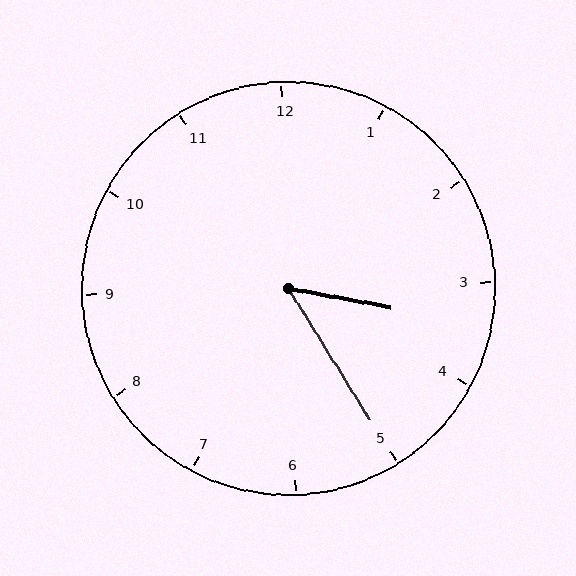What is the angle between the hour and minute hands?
Approximately 48 degrees.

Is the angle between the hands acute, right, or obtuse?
It is acute.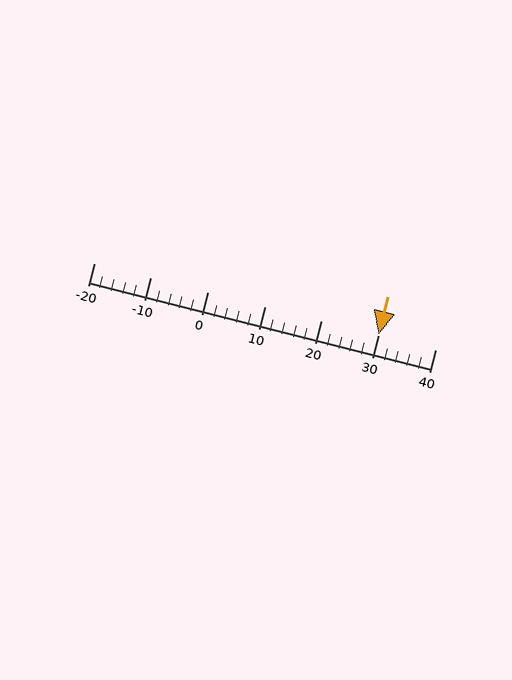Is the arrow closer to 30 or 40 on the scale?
The arrow is closer to 30.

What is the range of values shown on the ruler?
The ruler shows values from -20 to 40.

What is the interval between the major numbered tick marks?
The major tick marks are spaced 10 units apart.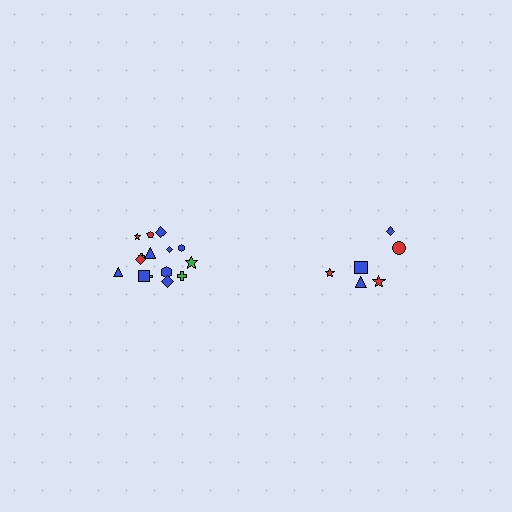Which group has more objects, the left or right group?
The left group.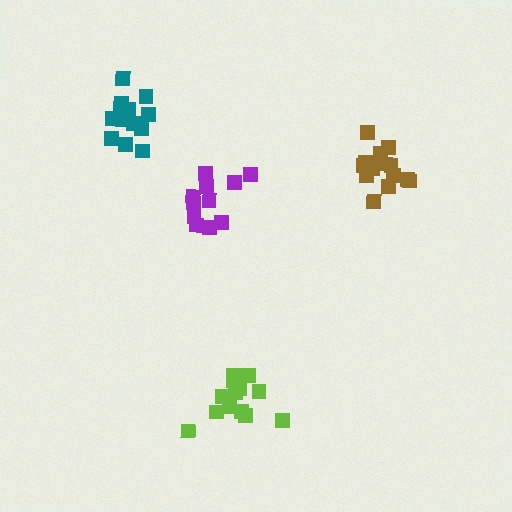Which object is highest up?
The teal cluster is topmost.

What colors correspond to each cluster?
The clusters are colored: lime, teal, purple, brown.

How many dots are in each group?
Group 1: 16 dots, Group 2: 14 dots, Group 3: 11 dots, Group 4: 16 dots (57 total).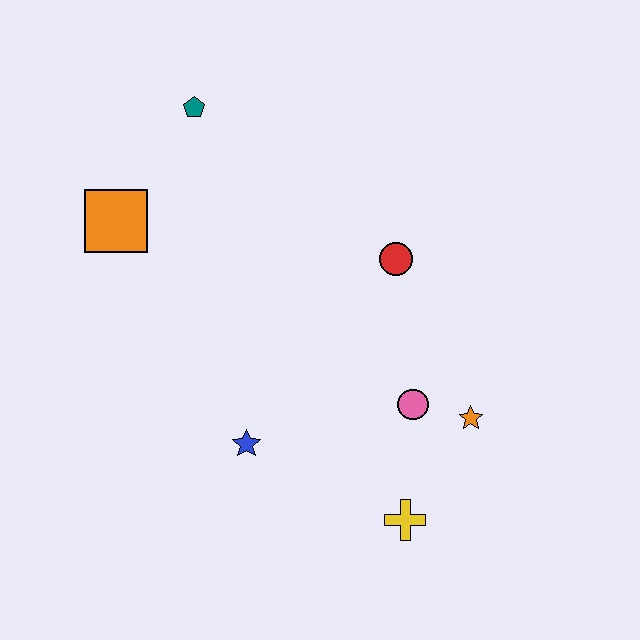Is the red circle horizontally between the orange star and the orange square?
Yes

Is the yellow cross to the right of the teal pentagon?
Yes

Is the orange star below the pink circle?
Yes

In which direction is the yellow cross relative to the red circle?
The yellow cross is below the red circle.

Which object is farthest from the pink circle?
The teal pentagon is farthest from the pink circle.